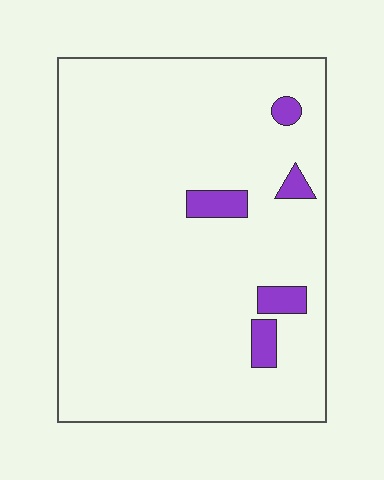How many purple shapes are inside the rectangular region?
5.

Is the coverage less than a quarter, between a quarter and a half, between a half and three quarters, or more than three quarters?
Less than a quarter.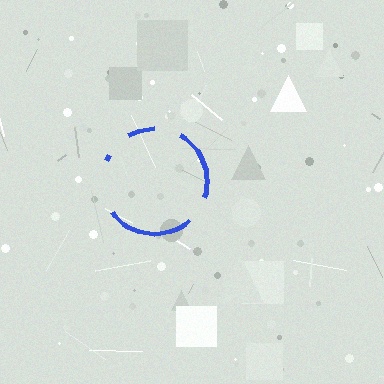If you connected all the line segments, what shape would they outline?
They would outline a circle.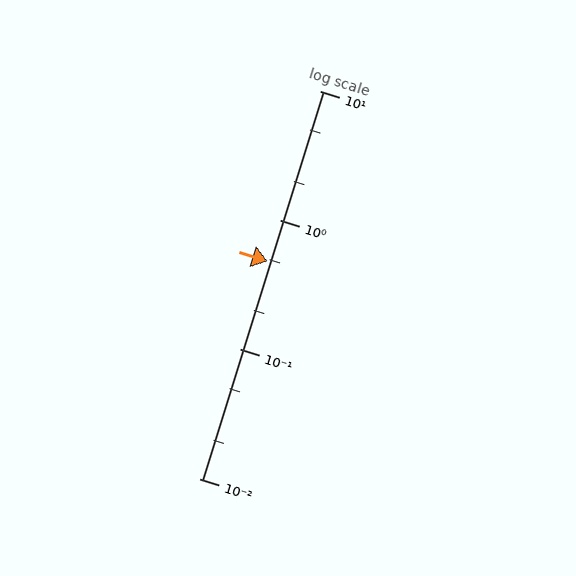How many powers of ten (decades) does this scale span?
The scale spans 3 decades, from 0.01 to 10.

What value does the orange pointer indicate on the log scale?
The pointer indicates approximately 0.48.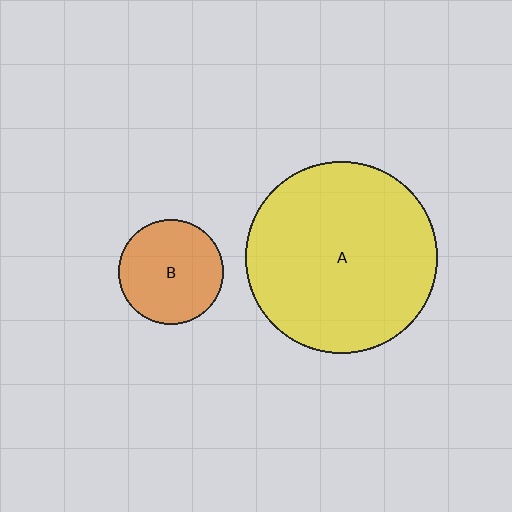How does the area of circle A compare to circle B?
Approximately 3.4 times.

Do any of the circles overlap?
No, none of the circles overlap.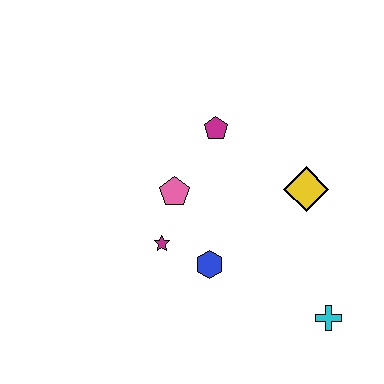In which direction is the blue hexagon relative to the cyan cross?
The blue hexagon is to the left of the cyan cross.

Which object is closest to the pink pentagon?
The magenta star is closest to the pink pentagon.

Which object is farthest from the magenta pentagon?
The cyan cross is farthest from the magenta pentagon.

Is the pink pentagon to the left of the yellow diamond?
Yes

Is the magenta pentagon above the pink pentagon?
Yes